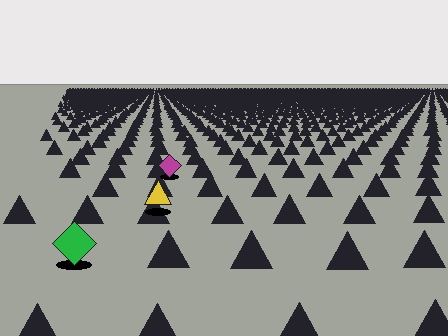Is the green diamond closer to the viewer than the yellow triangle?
Yes. The green diamond is closer — you can tell from the texture gradient: the ground texture is coarser near it.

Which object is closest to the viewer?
The green diamond is closest. The texture marks near it are larger and more spread out.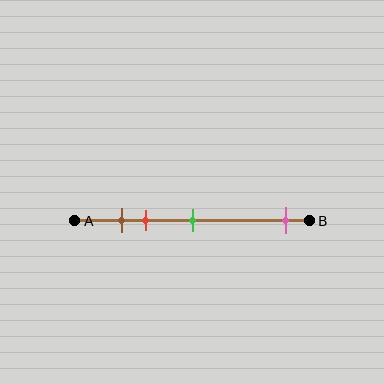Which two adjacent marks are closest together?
The brown and red marks are the closest adjacent pair.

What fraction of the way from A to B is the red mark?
The red mark is approximately 30% (0.3) of the way from A to B.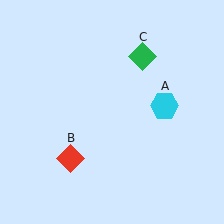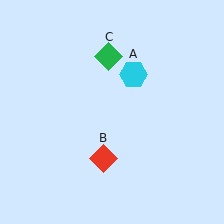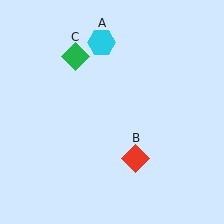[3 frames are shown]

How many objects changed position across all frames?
3 objects changed position: cyan hexagon (object A), red diamond (object B), green diamond (object C).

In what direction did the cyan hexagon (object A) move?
The cyan hexagon (object A) moved up and to the left.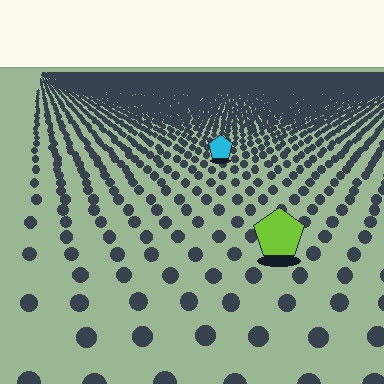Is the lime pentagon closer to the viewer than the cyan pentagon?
Yes. The lime pentagon is closer — you can tell from the texture gradient: the ground texture is coarser near it.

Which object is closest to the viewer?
The lime pentagon is closest. The texture marks near it are larger and more spread out.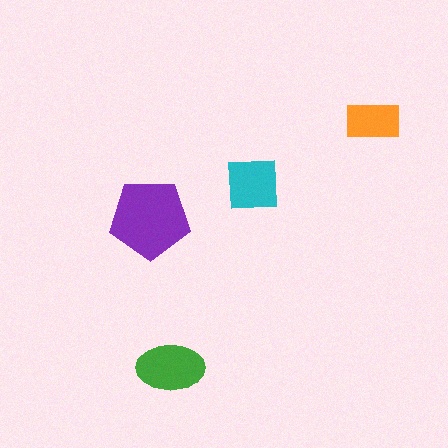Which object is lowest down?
The green ellipse is bottommost.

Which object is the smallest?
The orange rectangle.